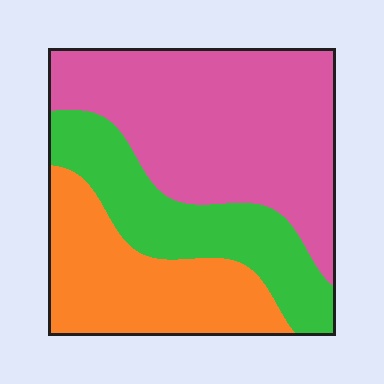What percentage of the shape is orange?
Orange takes up about one quarter (1/4) of the shape.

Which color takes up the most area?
Pink, at roughly 45%.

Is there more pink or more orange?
Pink.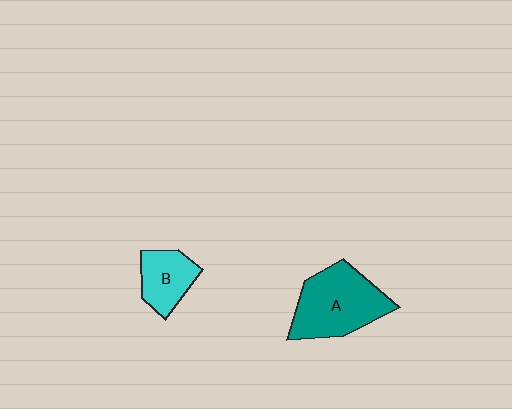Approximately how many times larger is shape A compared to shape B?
Approximately 1.9 times.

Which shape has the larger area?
Shape A (teal).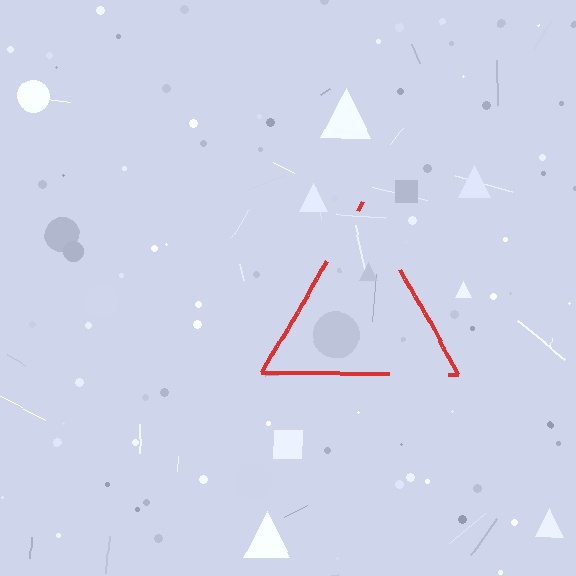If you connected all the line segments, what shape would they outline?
They would outline a triangle.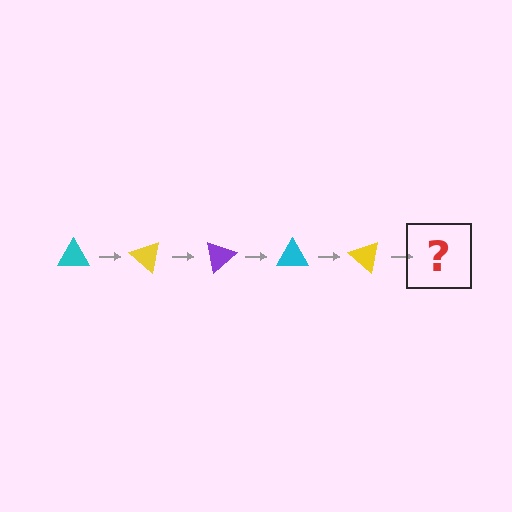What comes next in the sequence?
The next element should be a purple triangle, rotated 200 degrees from the start.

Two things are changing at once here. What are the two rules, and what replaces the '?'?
The two rules are that it rotates 40 degrees each step and the color cycles through cyan, yellow, and purple. The '?' should be a purple triangle, rotated 200 degrees from the start.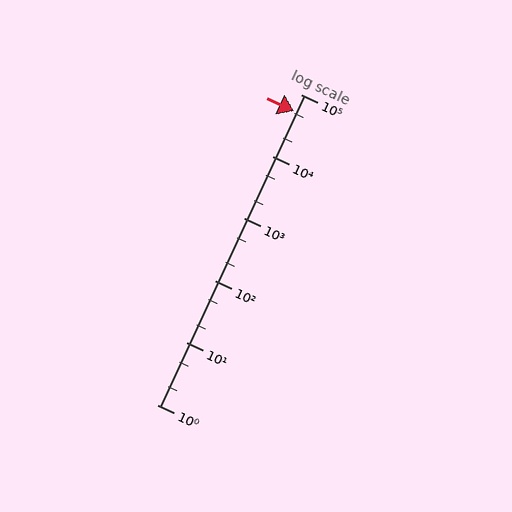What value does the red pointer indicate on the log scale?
The pointer indicates approximately 54000.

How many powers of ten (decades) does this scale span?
The scale spans 5 decades, from 1 to 100000.